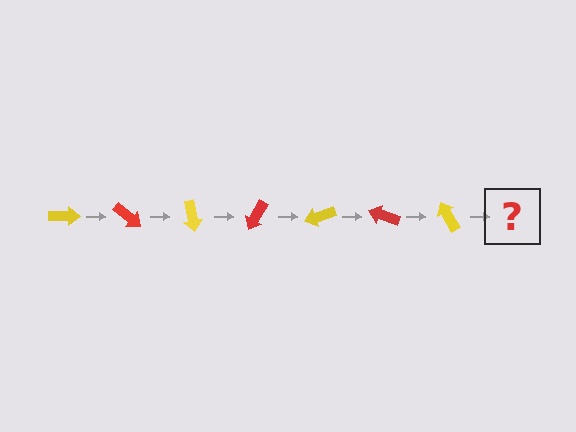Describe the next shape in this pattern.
It should be a red arrow, rotated 280 degrees from the start.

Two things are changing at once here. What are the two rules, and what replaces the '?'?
The two rules are that it rotates 40 degrees each step and the color cycles through yellow and red. The '?' should be a red arrow, rotated 280 degrees from the start.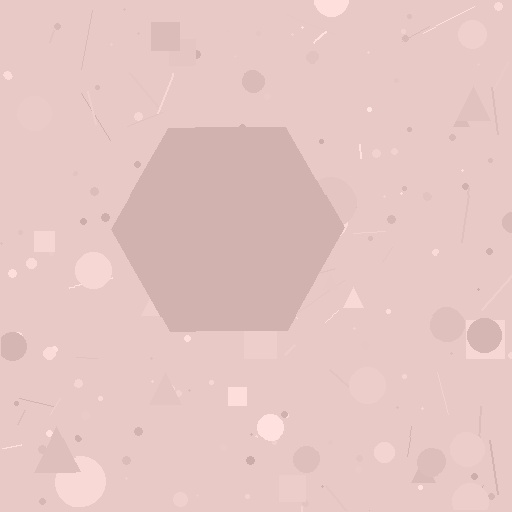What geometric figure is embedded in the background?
A hexagon is embedded in the background.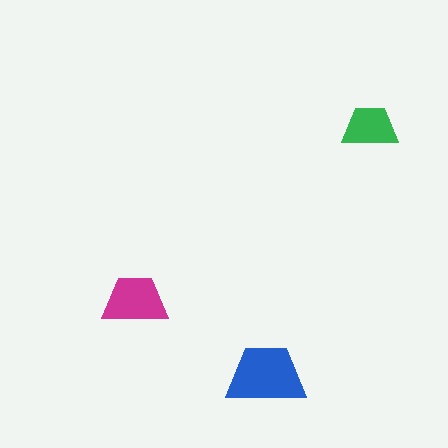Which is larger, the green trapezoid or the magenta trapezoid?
The magenta one.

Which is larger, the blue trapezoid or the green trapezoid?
The blue one.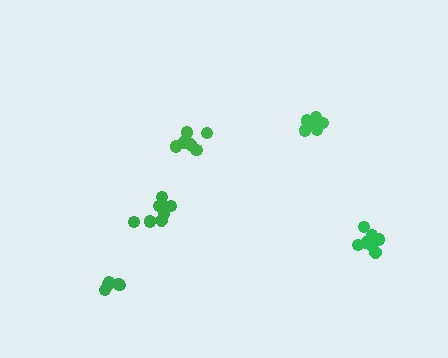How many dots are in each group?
Group 1: 6 dots, Group 2: 5 dots, Group 3: 8 dots, Group 4: 8 dots, Group 5: 7 dots (34 total).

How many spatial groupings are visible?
There are 5 spatial groupings.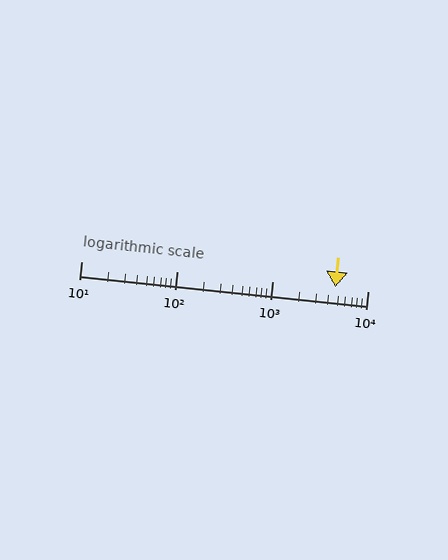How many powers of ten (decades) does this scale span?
The scale spans 3 decades, from 10 to 10000.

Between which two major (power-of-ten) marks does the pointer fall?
The pointer is between 1000 and 10000.